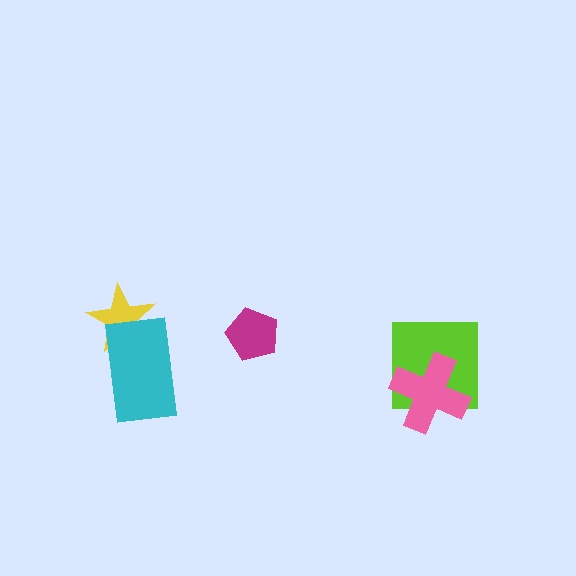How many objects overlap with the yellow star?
1 object overlaps with the yellow star.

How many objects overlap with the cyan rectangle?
1 object overlaps with the cyan rectangle.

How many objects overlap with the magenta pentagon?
0 objects overlap with the magenta pentagon.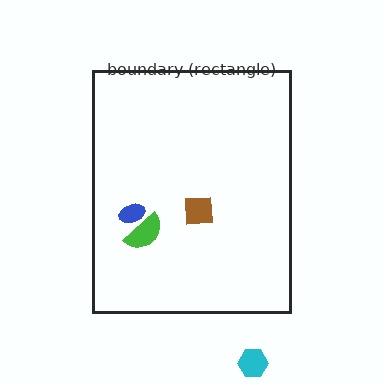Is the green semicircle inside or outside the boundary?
Inside.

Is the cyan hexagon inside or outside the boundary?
Outside.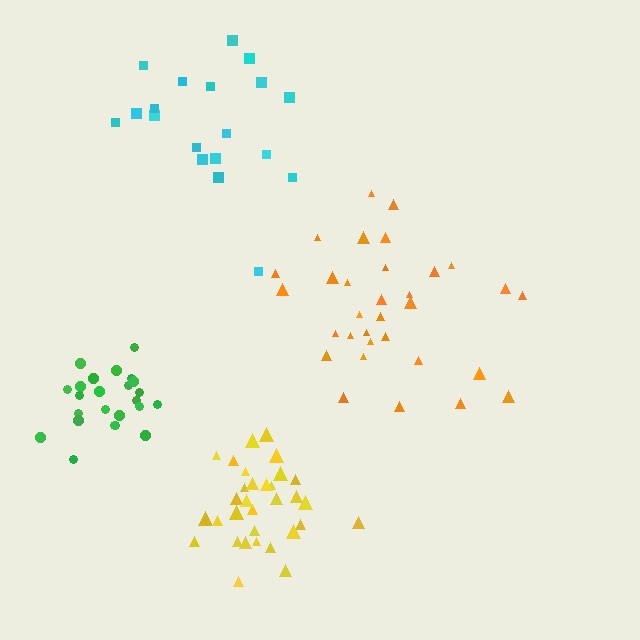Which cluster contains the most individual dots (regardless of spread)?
Orange (32).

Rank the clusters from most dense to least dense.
green, yellow, cyan, orange.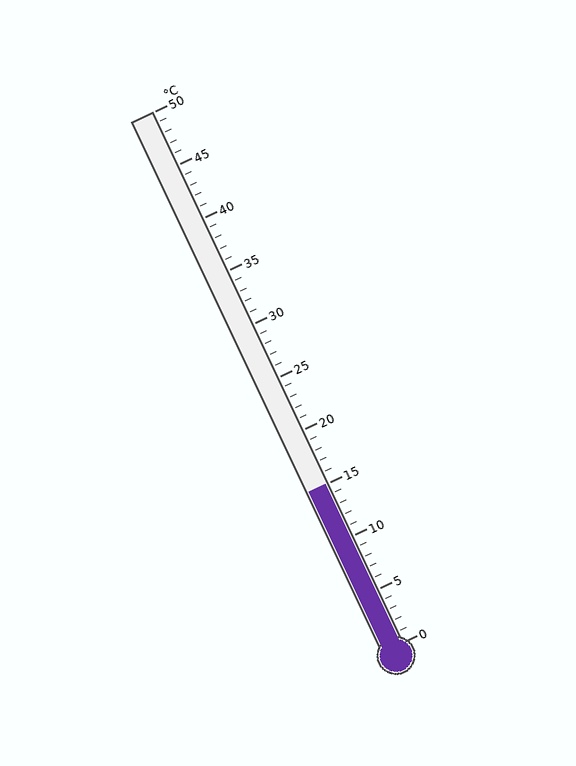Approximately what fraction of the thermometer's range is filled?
The thermometer is filled to approximately 30% of its range.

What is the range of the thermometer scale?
The thermometer scale ranges from 0°C to 50°C.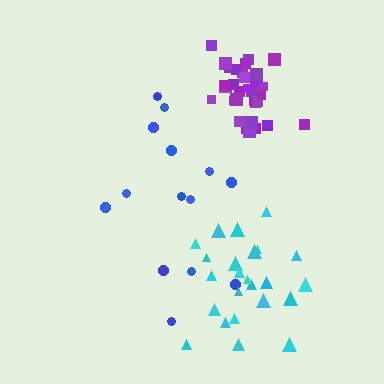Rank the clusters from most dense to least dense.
purple, cyan, blue.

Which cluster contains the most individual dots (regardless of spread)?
Purple (34).